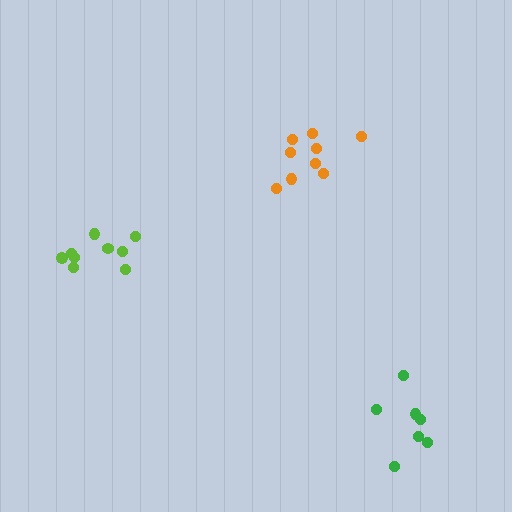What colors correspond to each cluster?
The clusters are colored: lime, orange, green.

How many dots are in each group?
Group 1: 9 dots, Group 2: 9 dots, Group 3: 7 dots (25 total).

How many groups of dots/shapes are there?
There are 3 groups.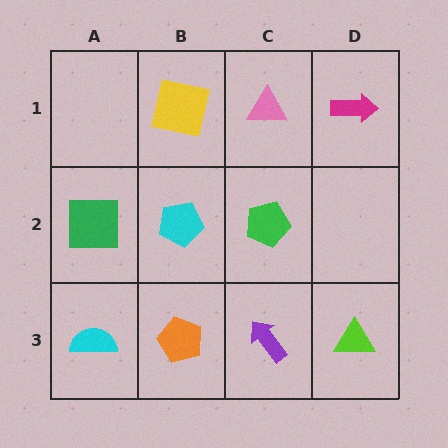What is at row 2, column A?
A green square.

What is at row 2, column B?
A cyan pentagon.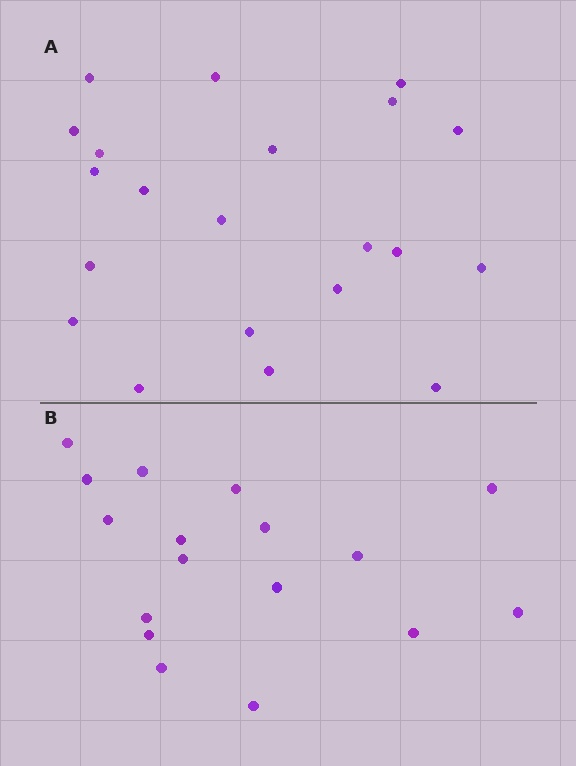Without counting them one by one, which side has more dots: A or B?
Region A (the top region) has more dots.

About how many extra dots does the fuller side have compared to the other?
Region A has about 4 more dots than region B.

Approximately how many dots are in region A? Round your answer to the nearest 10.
About 20 dots. (The exact count is 21, which rounds to 20.)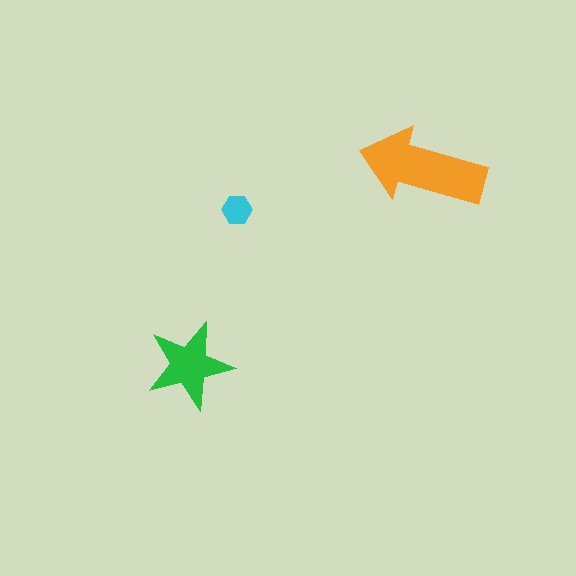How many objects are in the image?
There are 3 objects in the image.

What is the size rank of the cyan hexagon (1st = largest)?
3rd.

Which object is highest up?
The orange arrow is topmost.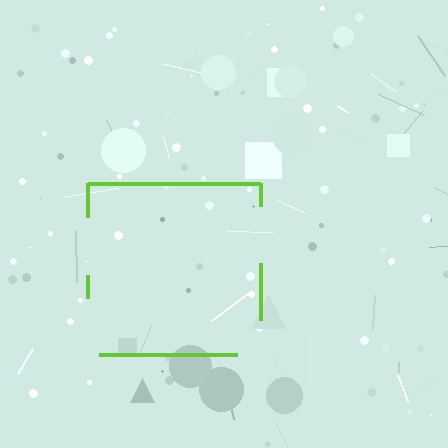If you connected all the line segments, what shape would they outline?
They would outline a square.